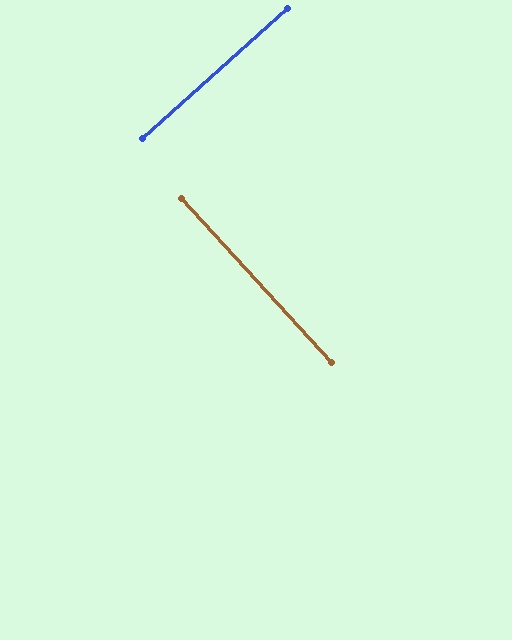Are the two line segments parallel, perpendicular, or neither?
Perpendicular — they meet at approximately 89°.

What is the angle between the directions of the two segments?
Approximately 89 degrees.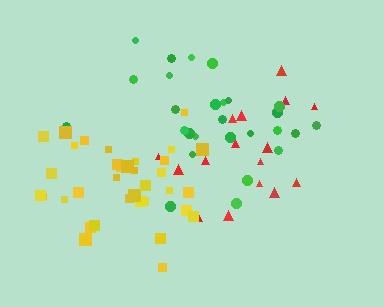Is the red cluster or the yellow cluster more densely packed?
Yellow.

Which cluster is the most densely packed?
Yellow.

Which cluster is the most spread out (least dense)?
Red.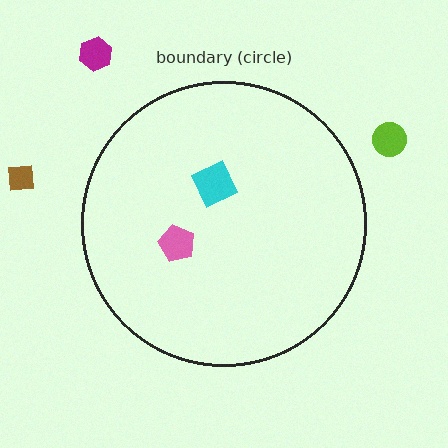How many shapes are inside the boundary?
2 inside, 3 outside.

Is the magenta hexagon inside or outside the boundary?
Outside.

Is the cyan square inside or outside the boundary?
Inside.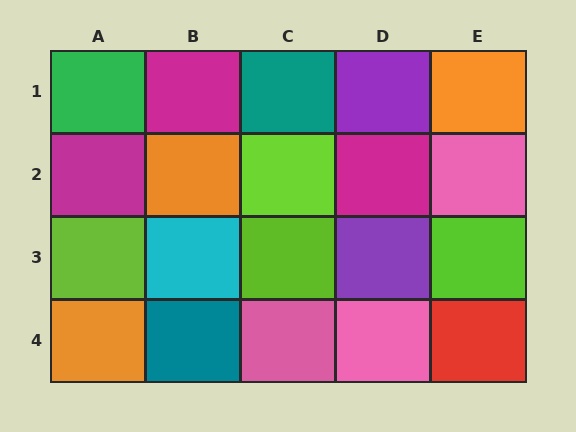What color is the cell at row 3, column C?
Lime.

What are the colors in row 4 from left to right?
Orange, teal, pink, pink, red.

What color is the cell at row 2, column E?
Pink.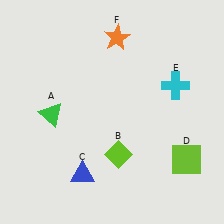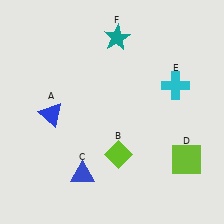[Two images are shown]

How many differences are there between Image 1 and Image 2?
There are 2 differences between the two images.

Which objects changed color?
A changed from green to blue. F changed from orange to teal.